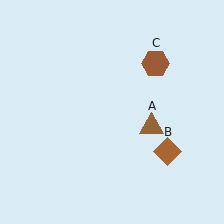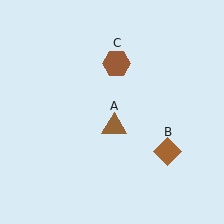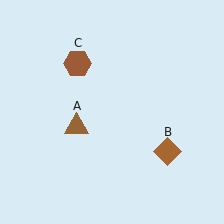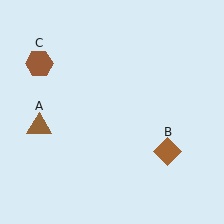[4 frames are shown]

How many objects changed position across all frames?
2 objects changed position: brown triangle (object A), brown hexagon (object C).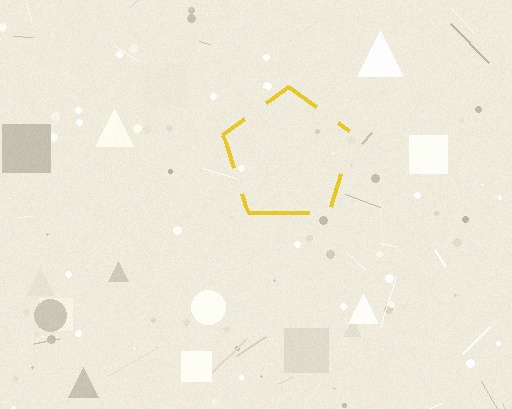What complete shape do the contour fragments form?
The contour fragments form a pentagon.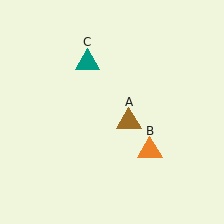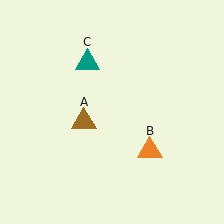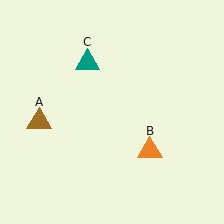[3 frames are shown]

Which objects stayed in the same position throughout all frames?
Orange triangle (object B) and teal triangle (object C) remained stationary.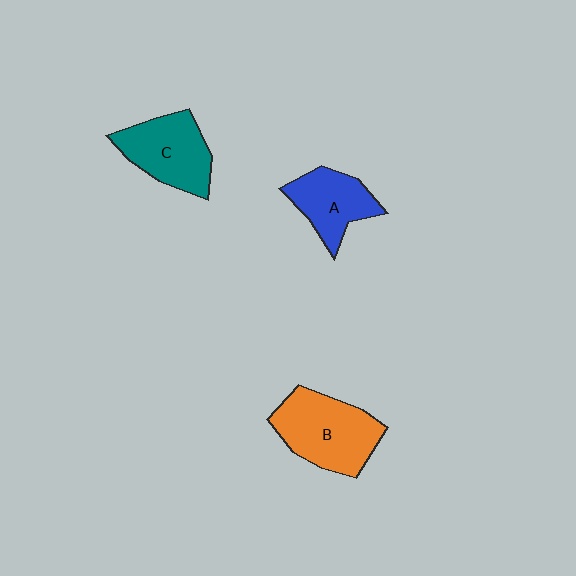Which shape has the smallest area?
Shape A (blue).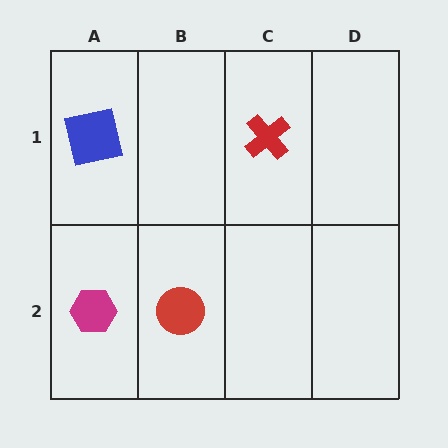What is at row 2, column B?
A red circle.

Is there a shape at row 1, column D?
No, that cell is empty.